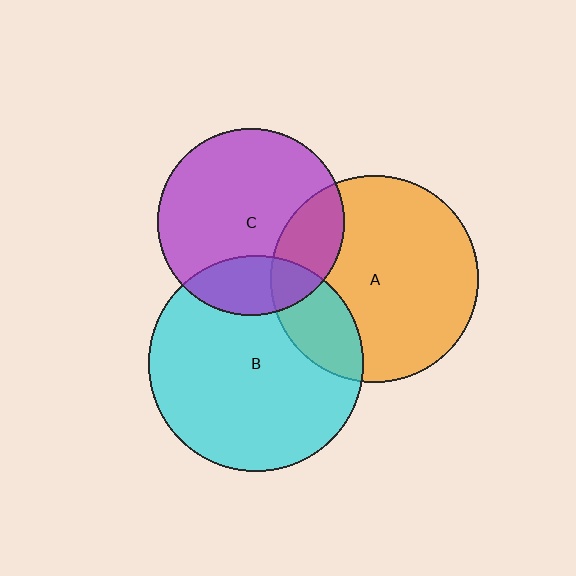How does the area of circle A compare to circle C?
Approximately 1.2 times.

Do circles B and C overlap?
Yes.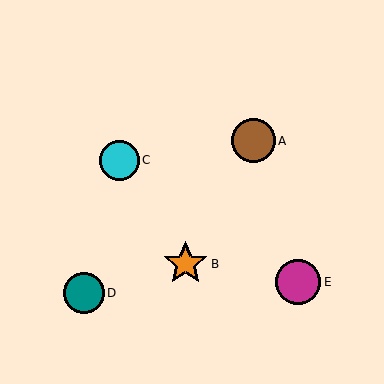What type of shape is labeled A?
Shape A is a brown circle.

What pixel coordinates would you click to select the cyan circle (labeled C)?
Click at (119, 160) to select the cyan circle C.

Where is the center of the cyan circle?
The center of the cyan circle is at (119, 160).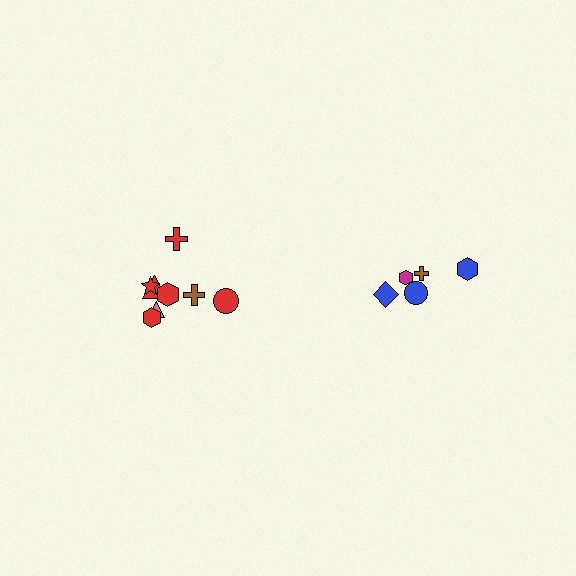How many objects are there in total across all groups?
There are 13 objects.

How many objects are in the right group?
There are 5 objects.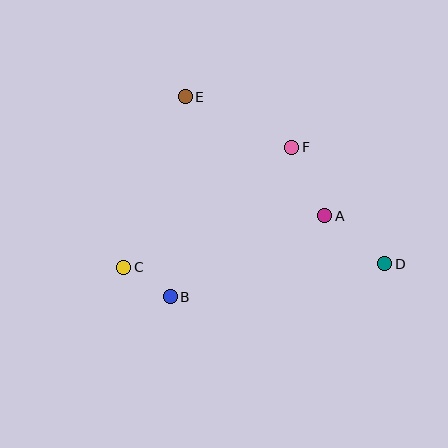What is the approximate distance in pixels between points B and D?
The distance between B and D is approximately 217 pixels.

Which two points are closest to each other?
Points B and C are closest to each other.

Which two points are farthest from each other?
Points C and D are farthest from each other.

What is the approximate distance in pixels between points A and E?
The distance between A and E is approximately 183 pixels.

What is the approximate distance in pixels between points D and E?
The distance between D and E is approximately 260 pixels.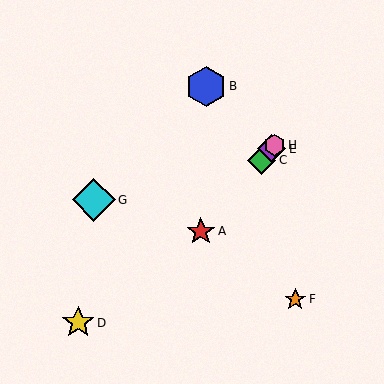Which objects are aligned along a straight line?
Objects A, C, E, H are aligned along a straight line.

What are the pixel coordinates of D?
Object D is at (78, 323).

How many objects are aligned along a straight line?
4 objects (A, C, E, H) are aligned along a straight line.